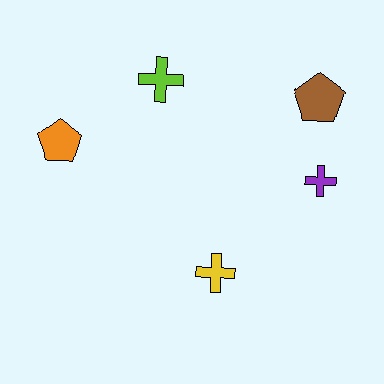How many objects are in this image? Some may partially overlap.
There are 5 objects.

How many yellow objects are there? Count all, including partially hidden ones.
There is 1 yellow object.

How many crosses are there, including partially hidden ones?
There are 3 crosses.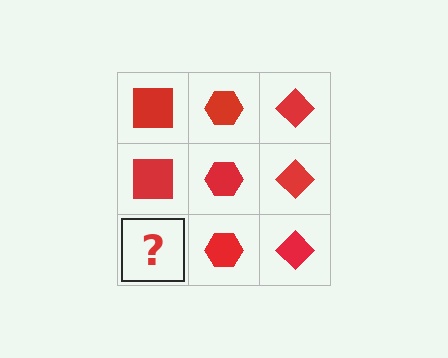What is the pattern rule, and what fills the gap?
The rule is that each column has a consistent shape. The gap should be filled with a red square.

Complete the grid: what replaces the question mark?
The question mark should be replaced with a red square.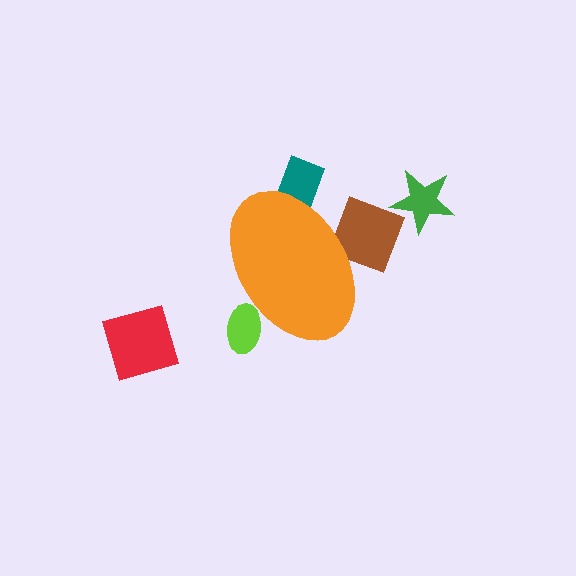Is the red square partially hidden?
No, the red square is fully visible.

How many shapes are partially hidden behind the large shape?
3 shapes are partially hidden.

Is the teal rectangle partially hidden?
Yes, the teal rectangle is partially hidden behind the orange ellipse.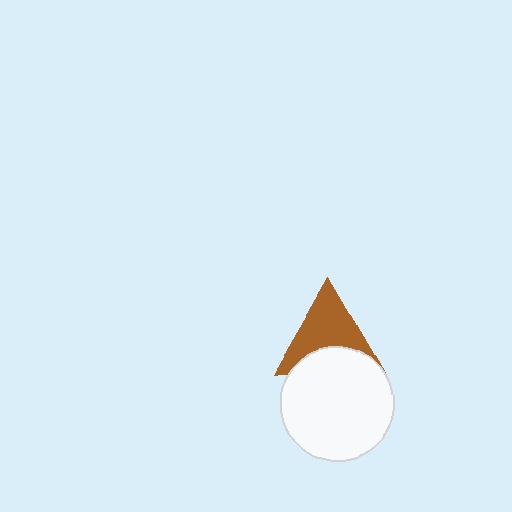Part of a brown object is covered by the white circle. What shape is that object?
It is a triangle.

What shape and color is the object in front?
The object in front is a white circle.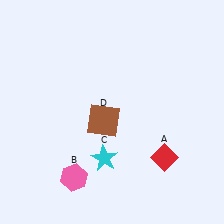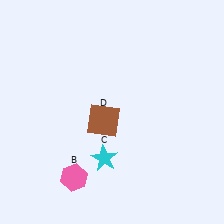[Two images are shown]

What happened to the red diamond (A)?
The red diamond (A) was removed in Image 2. It was in the bottom-right area of Image 1.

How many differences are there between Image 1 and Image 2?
There is 1 difference between the two images.